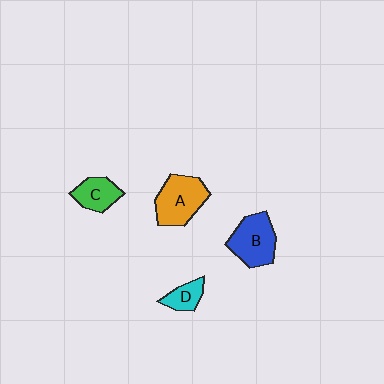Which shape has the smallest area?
Shape D (cyan).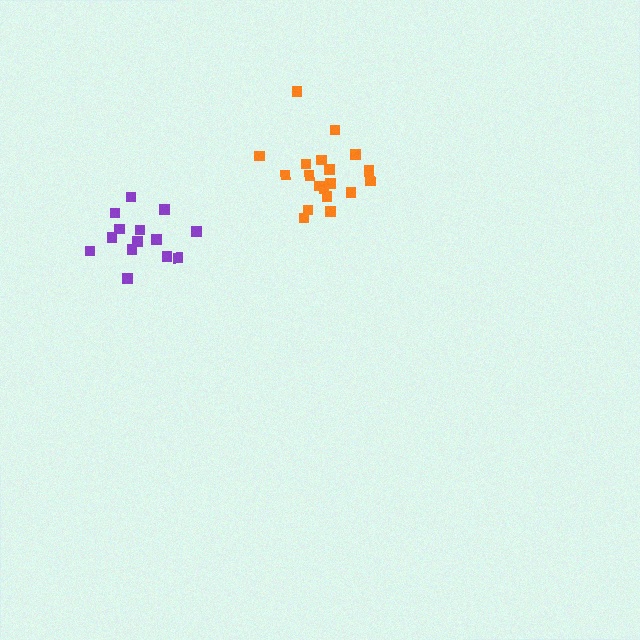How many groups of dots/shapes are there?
There are 2 groups.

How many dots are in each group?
Group 1: 19 dots, Group 2: 14 dots (33 total).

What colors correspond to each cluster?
The clusters are colored: orange, purple.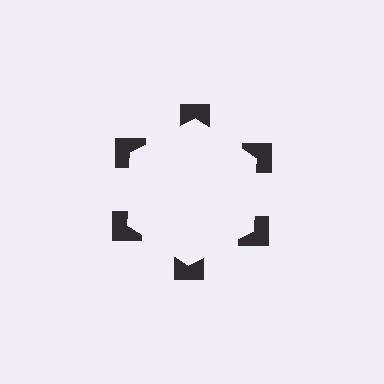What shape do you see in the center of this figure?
An illusory hexagon — its edges are inferred from the aligned wedge cuts in the notched squares, not physically drawn.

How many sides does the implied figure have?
6 sides.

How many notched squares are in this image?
There are 6 — one at each vertex of the illusory hexagon.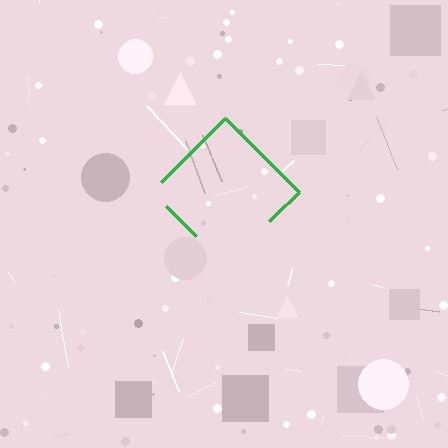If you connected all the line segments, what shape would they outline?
They would outline a diamond.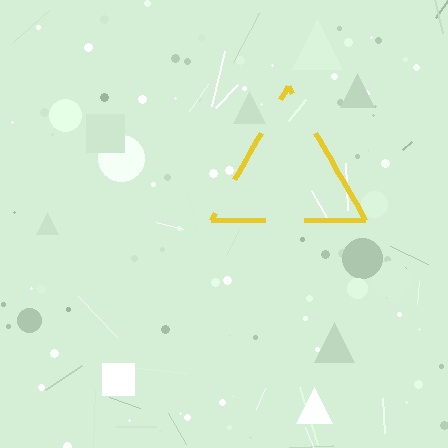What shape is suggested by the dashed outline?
The dashed outline suggests a triangle.